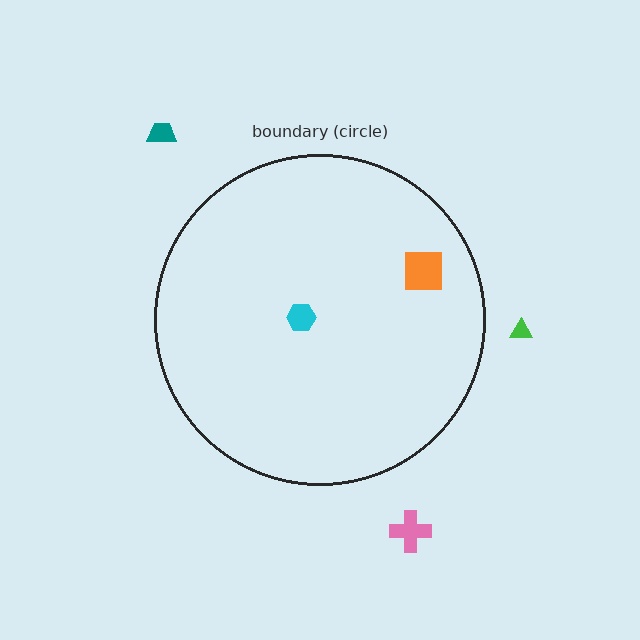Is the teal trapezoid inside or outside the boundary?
Outside.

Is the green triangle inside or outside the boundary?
Outside.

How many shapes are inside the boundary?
2 inside, 3 outside.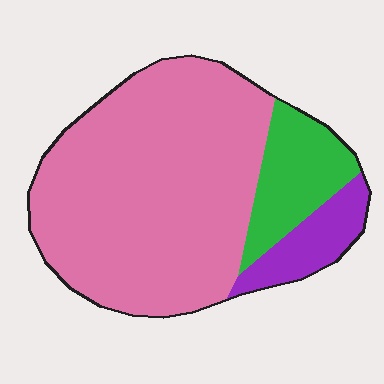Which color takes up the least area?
Purple, at roughly 10%.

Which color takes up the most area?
Pink, at roughly 75%.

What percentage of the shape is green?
Green takes up about one sixth (1/6) of the shape.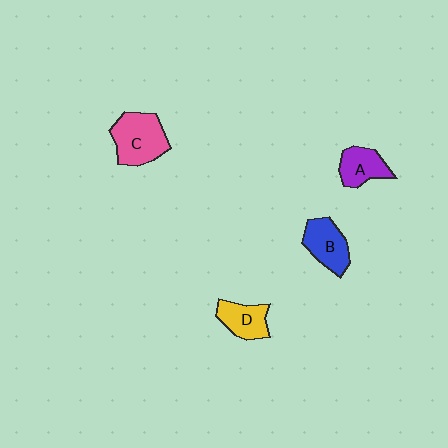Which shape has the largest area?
Shape C (pink).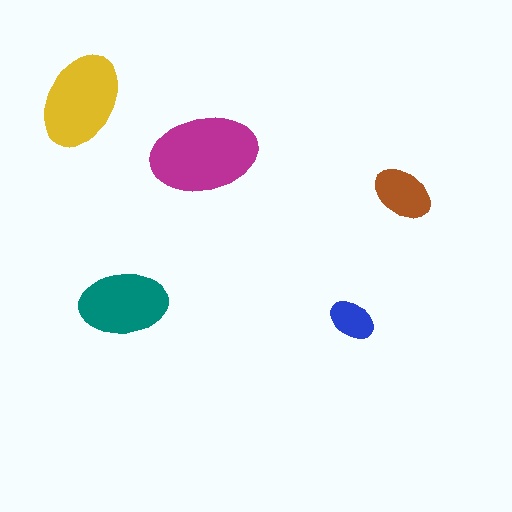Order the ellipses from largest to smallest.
the magenta one, the yellow one, the teal one, the brown one, the blue one.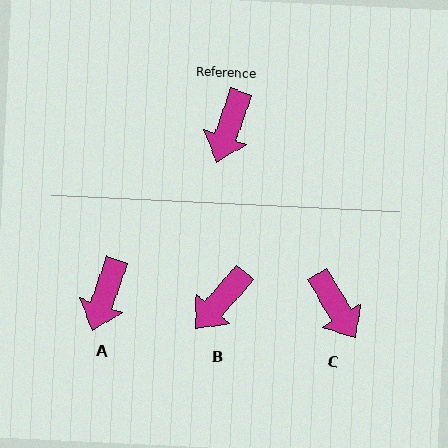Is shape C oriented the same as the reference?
No, it is off by about 50 degrees.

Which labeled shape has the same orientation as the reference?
A.